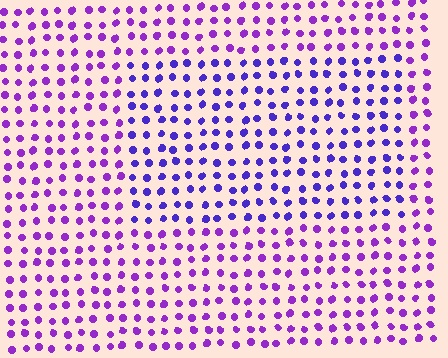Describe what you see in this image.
The image is filled with small purple elements in a uniform arrangement. A rectangle-shaped region is visible where the elements are tinted to a slightly different hue, forming a subtle color boundary.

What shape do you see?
I see a rectangle.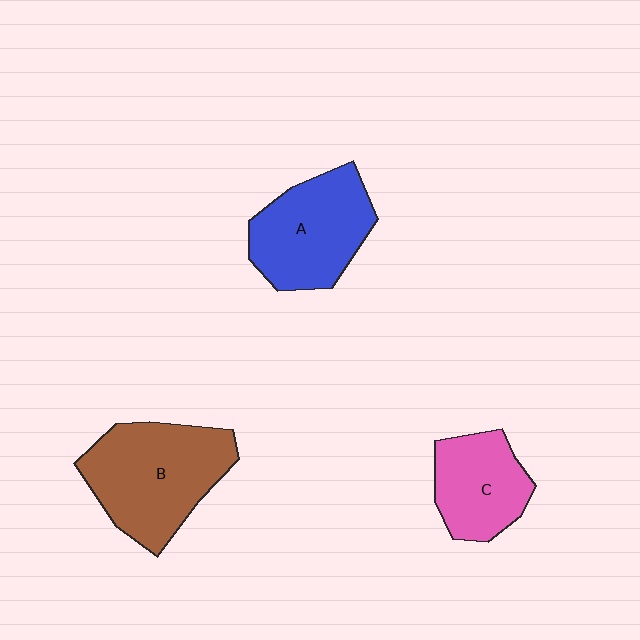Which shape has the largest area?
Shape B (brown).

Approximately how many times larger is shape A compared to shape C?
Approximately 1.3 times.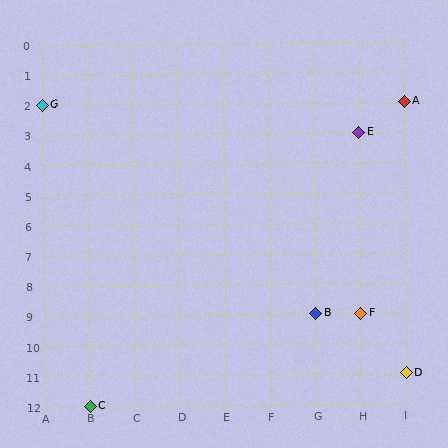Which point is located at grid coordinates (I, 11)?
Point D is at (I, 11).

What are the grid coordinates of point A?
Point A is at grid coordinates (I, 2).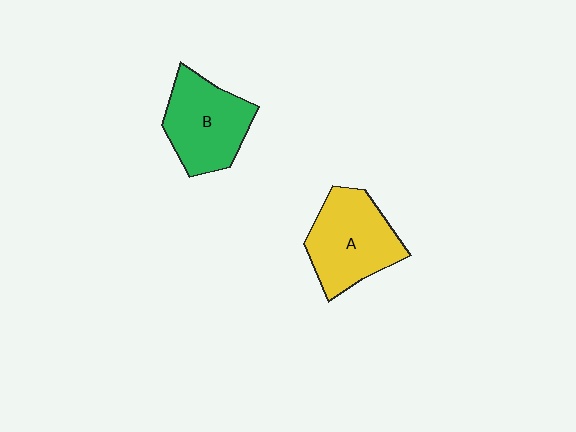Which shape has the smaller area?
Shape B (green).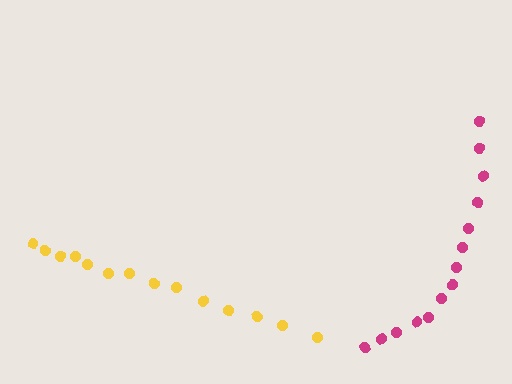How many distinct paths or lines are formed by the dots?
There are 2 distinct paths.